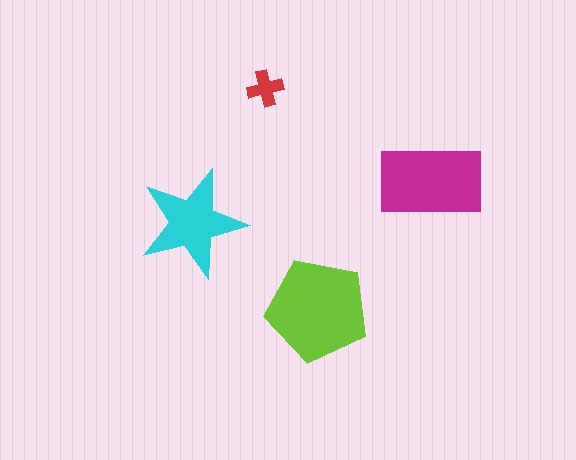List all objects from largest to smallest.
The lime pentagon, the magenta rectangle, the cyan star, the red cross.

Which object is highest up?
The red cross is topmost.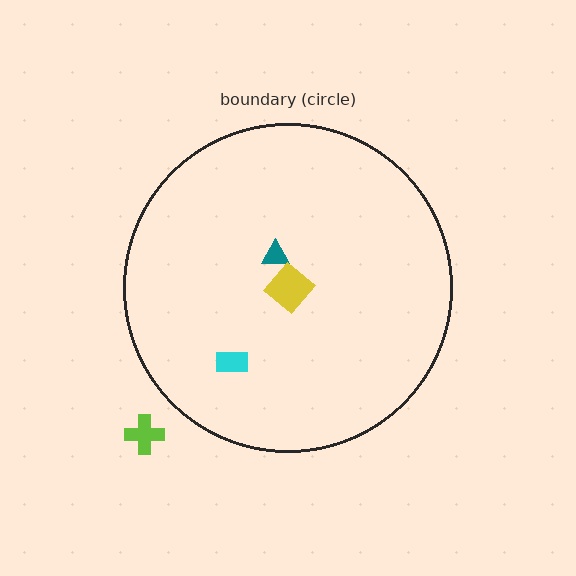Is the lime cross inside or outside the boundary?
Outside.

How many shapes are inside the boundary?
3 inside, 1 outside.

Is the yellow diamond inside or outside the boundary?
Inside.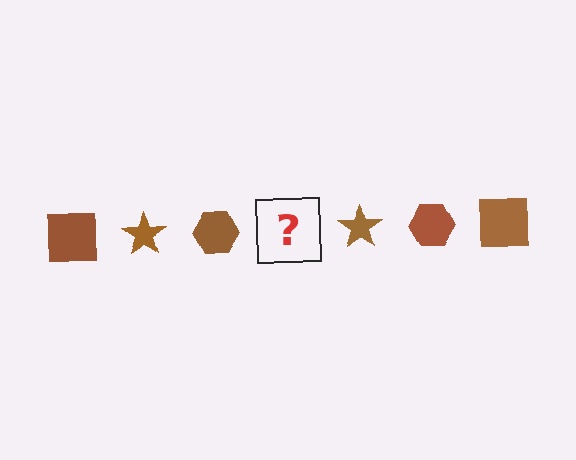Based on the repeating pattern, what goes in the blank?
The blank should be a brown square.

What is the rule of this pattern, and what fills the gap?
The rule is that the pattern cycles through square, star, hexagon shapes in brown. The gap should be filled with a brown square.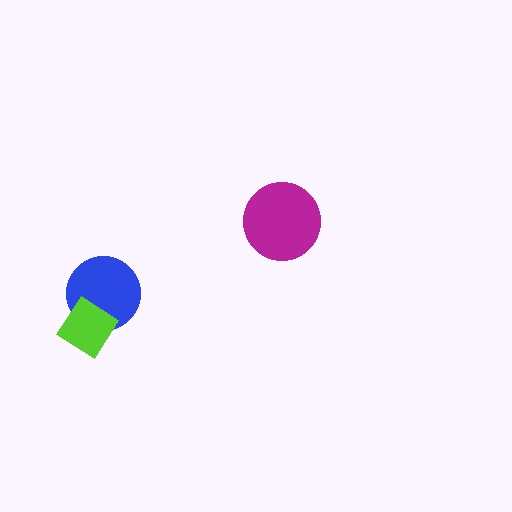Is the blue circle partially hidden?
Yes, it is partially covered by another shape.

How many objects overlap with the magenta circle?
0 objects overlap with the magenta circle.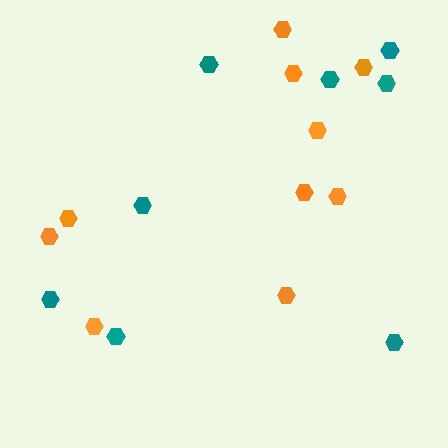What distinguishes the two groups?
There are 2 groups: one group of orange hexagons (10) and one group of teal hexagons (8).